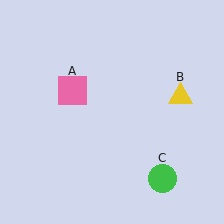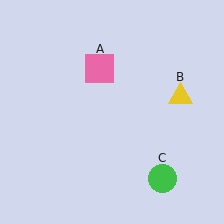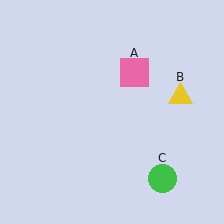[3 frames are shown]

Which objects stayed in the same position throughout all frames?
Yellow triangle (object B) and green circle (object C) remained stationary.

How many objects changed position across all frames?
1 object changed position: pink square (object A).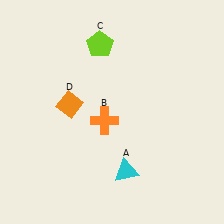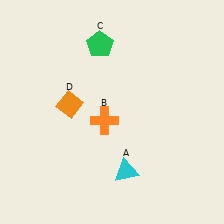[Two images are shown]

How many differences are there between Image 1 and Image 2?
There is 1 difference between the two images.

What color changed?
The pentagon (C) changed from lime in Image 1 to green in Image 2.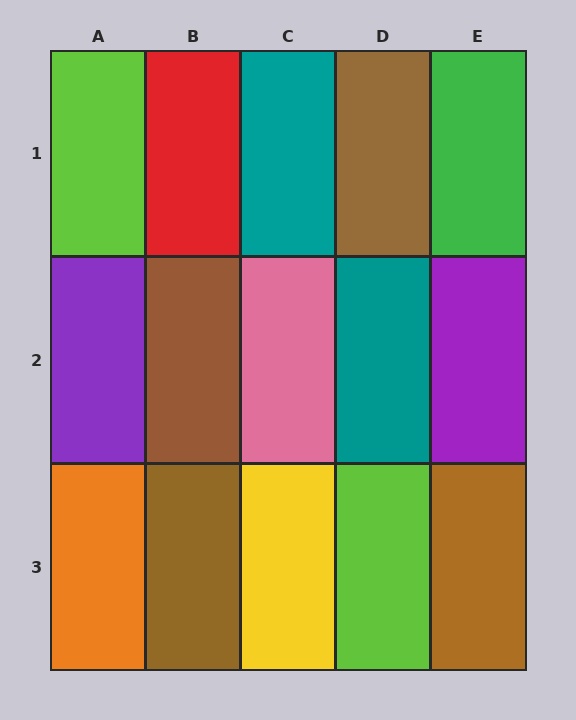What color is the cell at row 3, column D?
Lime.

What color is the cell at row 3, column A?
Orange.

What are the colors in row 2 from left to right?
Purple, brown, pink, teal, purple.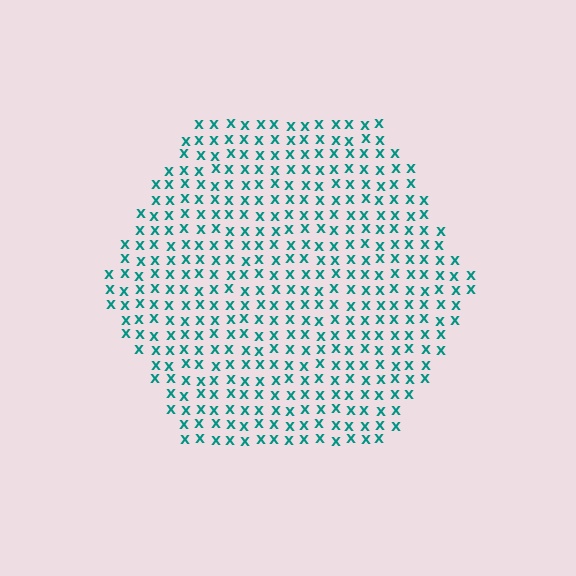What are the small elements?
The small elements are letter X's.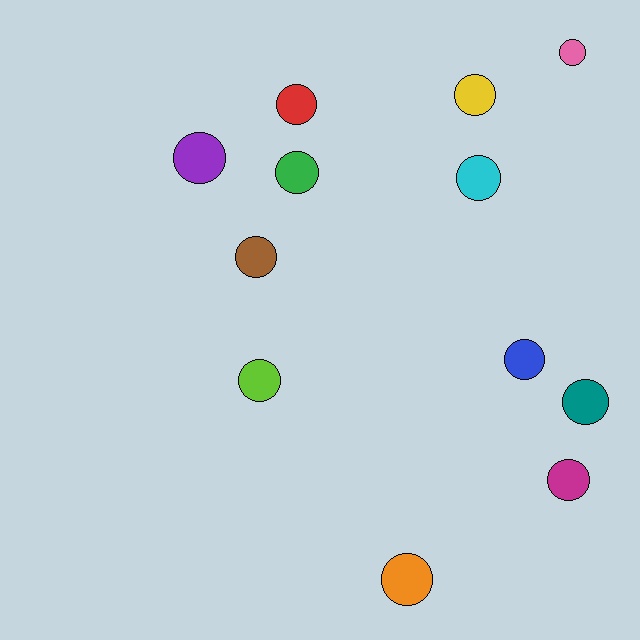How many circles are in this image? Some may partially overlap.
There are 12 circles.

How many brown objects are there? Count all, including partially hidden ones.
There is 1 brown object.